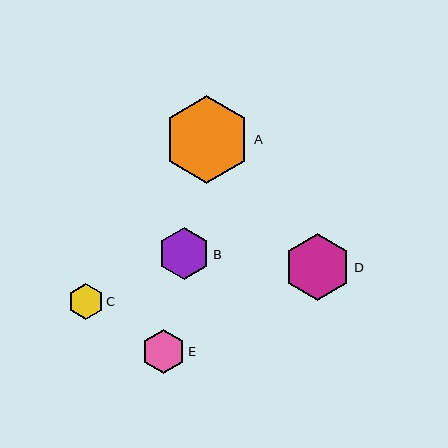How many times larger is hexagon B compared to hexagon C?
Hexagon B is approximately 1.5 times the size of hexagon C.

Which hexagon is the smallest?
Hexagon C is the smallest with a size of approximately 36 pixels.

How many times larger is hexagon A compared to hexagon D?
Hexagon A is approximately 1.3 times the size of hexagon D.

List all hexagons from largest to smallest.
From largest to smallest: A, D, B, E, C.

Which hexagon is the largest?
Hexagon A is the largest with a size of approximately 87 pixels.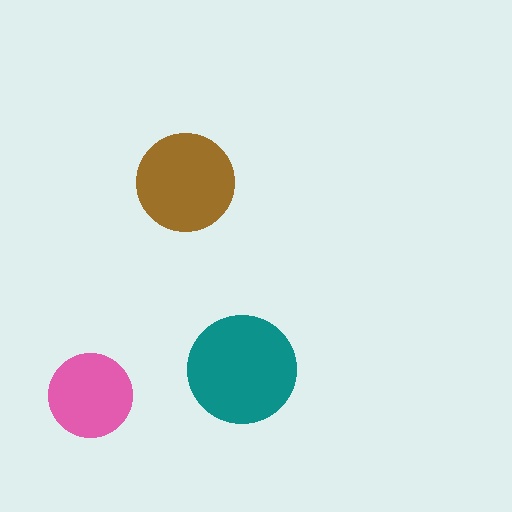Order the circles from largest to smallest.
the teal one, the brown one, the pink one.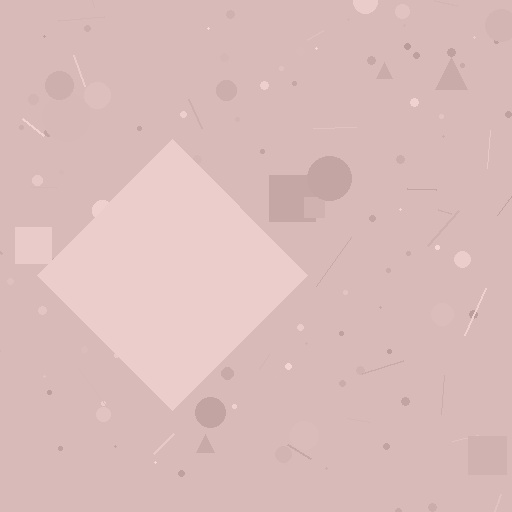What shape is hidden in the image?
A diamond is hidden in the image.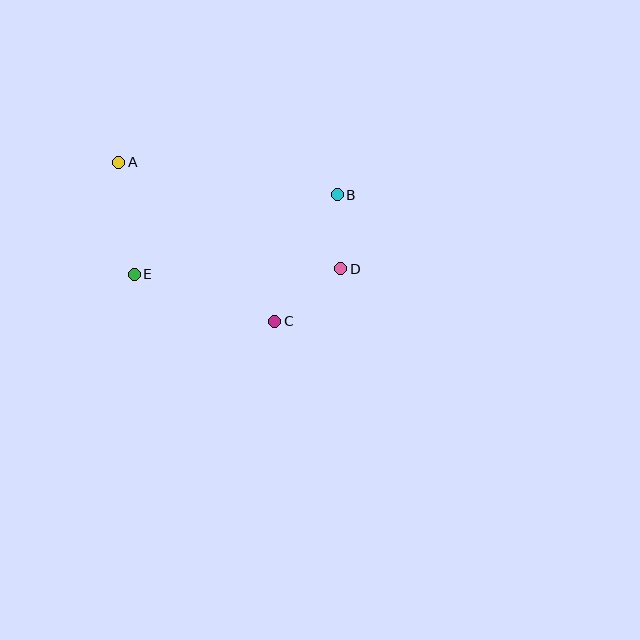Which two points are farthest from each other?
Points A and D are farthest from each other.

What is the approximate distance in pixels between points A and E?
The distance between A and E is approximately 113 pixels.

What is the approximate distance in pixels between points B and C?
The distance between B and C is approximately 141 pixels.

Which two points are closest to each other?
Points B and D are closest to each other.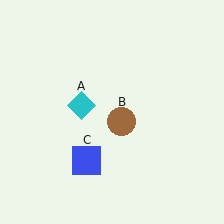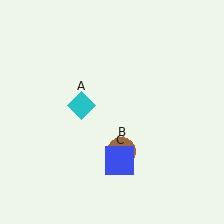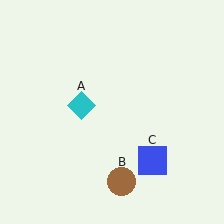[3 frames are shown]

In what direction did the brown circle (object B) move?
The brown circle (object B) moved down.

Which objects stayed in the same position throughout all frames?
Cyan diamond (object A) remained stationary.